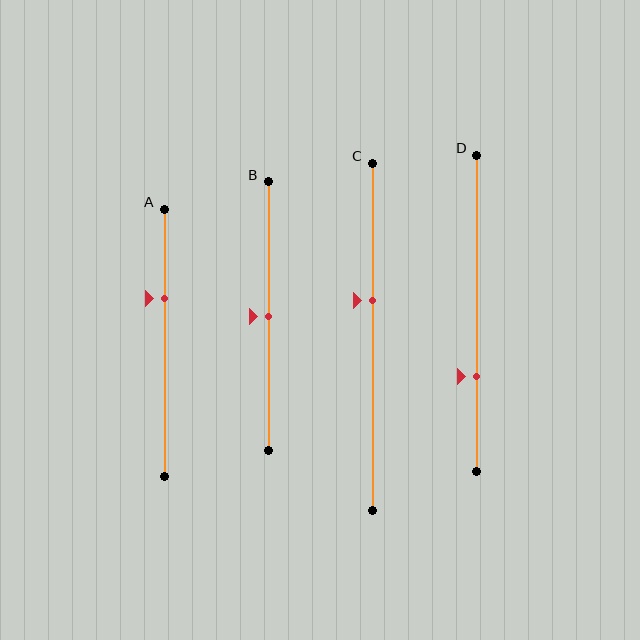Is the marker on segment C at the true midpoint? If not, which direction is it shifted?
No, the marker on segment C is shifted upward by about 11% of the segment length.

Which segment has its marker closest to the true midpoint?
Segment B has its marker closest to the true midpoint.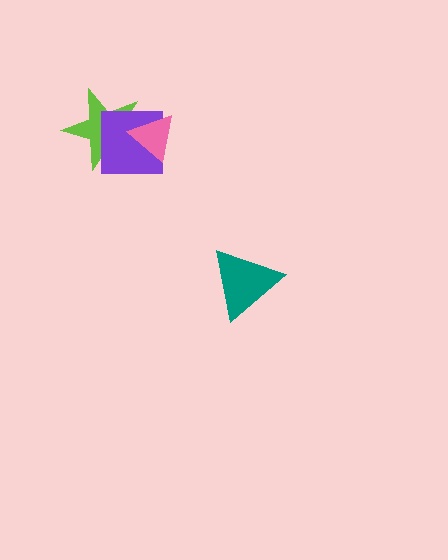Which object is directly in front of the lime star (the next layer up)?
The purple square is directly in front of the lime star.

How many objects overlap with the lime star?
2 objects overlap with the lime star.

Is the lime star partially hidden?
Yes, it is partially covered by another shape.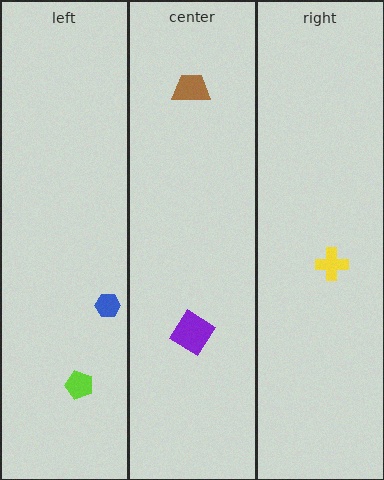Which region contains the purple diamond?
The center region.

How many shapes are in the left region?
2.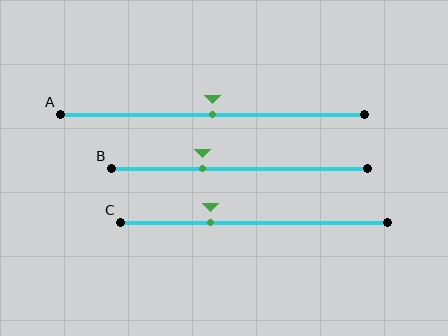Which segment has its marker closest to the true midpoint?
Segment A has its marker closest to the true midpoint.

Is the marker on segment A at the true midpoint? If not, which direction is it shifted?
Yes, the marker on segment A is at the true midpoint.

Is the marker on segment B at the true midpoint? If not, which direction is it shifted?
No, the marker on segment B is shifted to the left by about 14% of the segment length.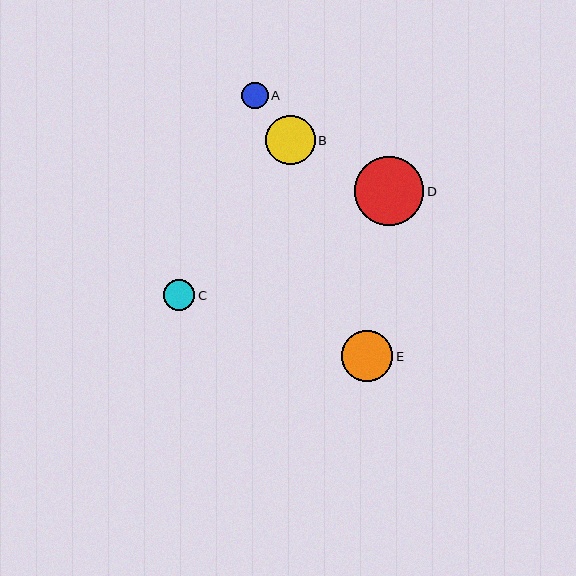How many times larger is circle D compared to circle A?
Circle D is approximately 2.6 times the size of circle A.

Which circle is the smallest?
Circle A is the smallest with a size of approximately 27 pixels.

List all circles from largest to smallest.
From largest to smallest: D, E, B, C, A.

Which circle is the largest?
Circle D is the largest with a size of approximately 69 pixels.